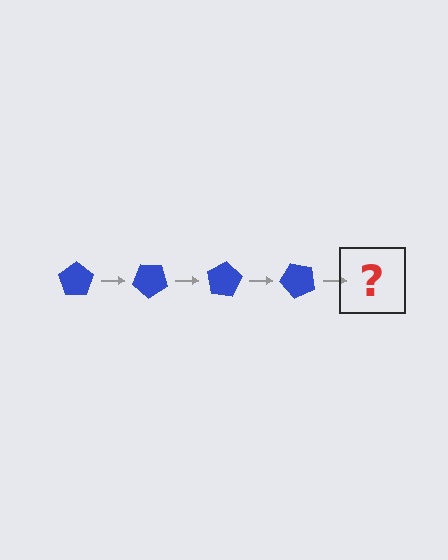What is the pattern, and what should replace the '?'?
The pattern is that the pentagon rotates 40 degrees each step. The '?' should be a blue pentagon rotated 160 degrees.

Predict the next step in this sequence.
The next step is a blue pentagon rotated 160 degrees.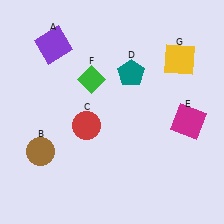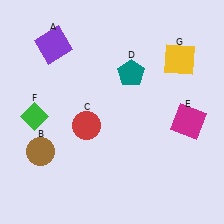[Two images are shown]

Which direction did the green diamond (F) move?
The green diamond (F) moved left.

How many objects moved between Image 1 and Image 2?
1 object moved between the two images.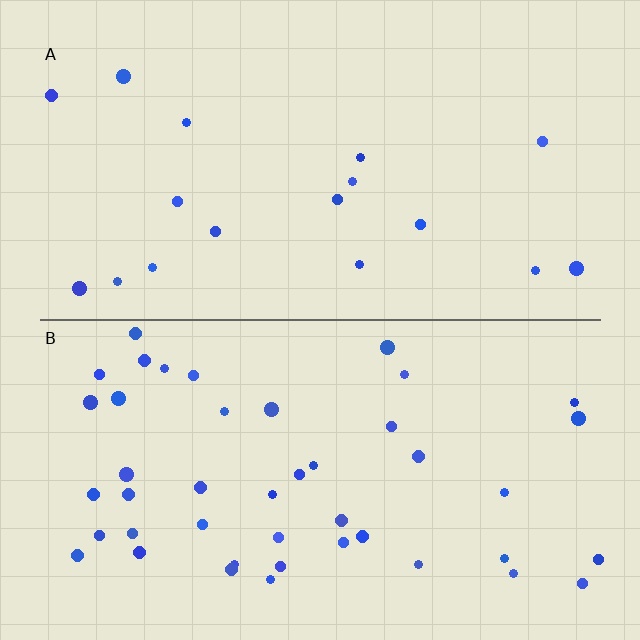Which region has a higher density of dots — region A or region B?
B (the bottom).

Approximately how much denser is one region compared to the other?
Approximately 2.6× — region B over region A.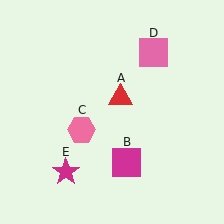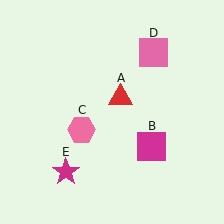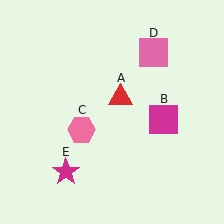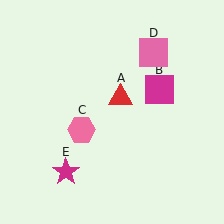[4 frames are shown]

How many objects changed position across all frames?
1 object changed position: magenta square (object B).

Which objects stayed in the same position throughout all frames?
Red triangle (object A) and pink hexagon (object C) and pink square (object D) and magenta star (object E) remained stationary.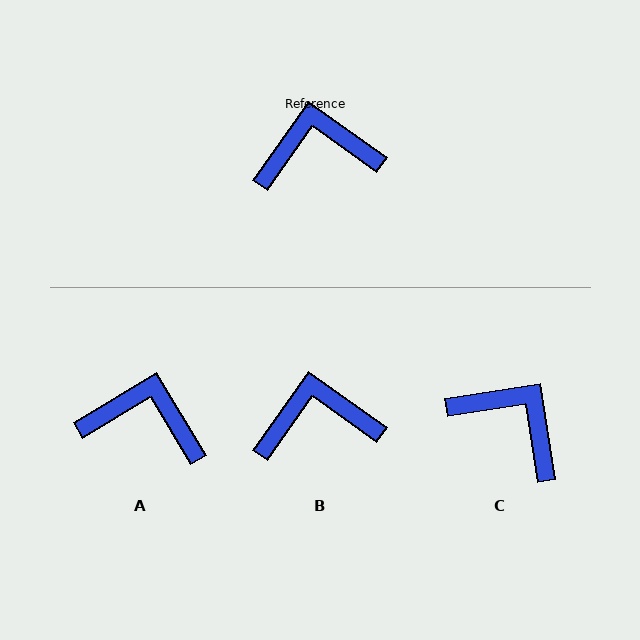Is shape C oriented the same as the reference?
No, it is off by about 46 degrees.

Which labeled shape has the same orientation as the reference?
B.